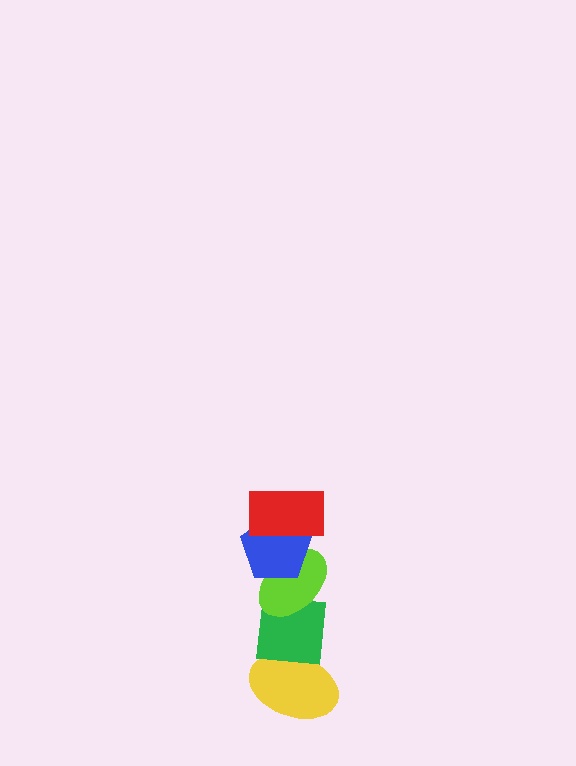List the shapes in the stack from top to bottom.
From top to bottom: the red rectangle, the blue pentagon, the lime ellipse, the green square, the yellow ellipse.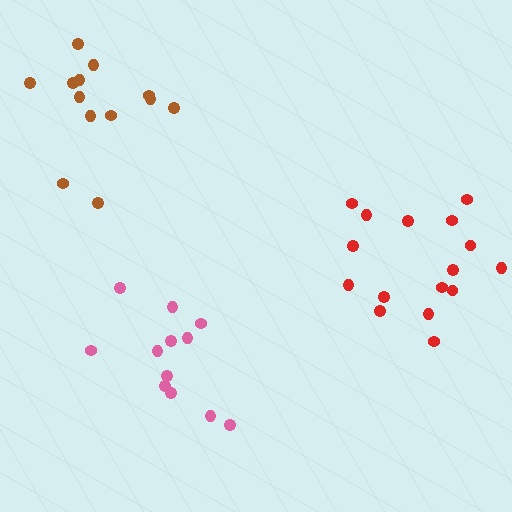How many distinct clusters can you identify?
There are 3 distinct clusters.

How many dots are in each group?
Group 1: 12 dots, Group 2: 16 dots, Group 3: 13 dots (41 total).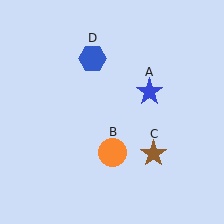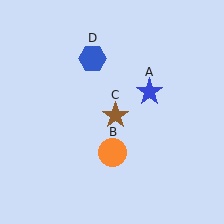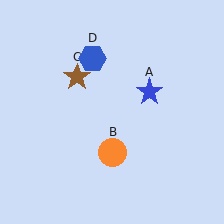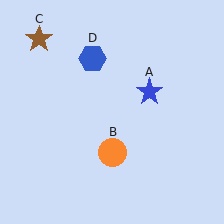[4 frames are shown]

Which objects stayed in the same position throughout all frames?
Blue star (object A) and orange circle (object B) and blue hexagon (object D) remained stationary.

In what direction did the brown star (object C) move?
The brown star (object C) moved up and to the left.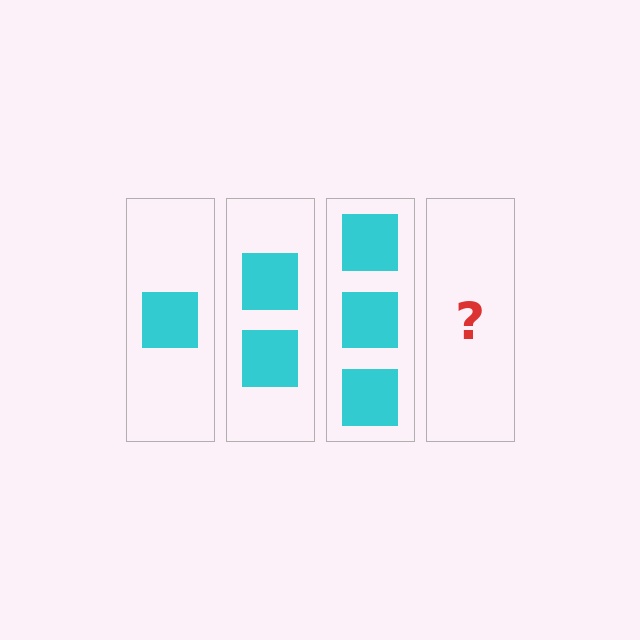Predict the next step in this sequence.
The next step is 4 squares.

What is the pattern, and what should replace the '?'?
The pattern is that each step adds one more square. The '?' should be 4 squares.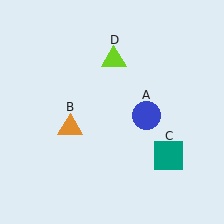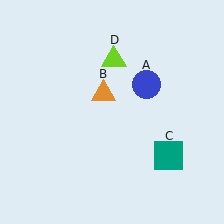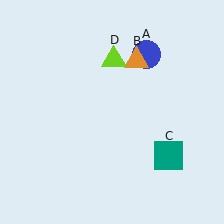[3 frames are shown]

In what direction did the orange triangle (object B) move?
The orange triangle (object B) moved up and to the right.